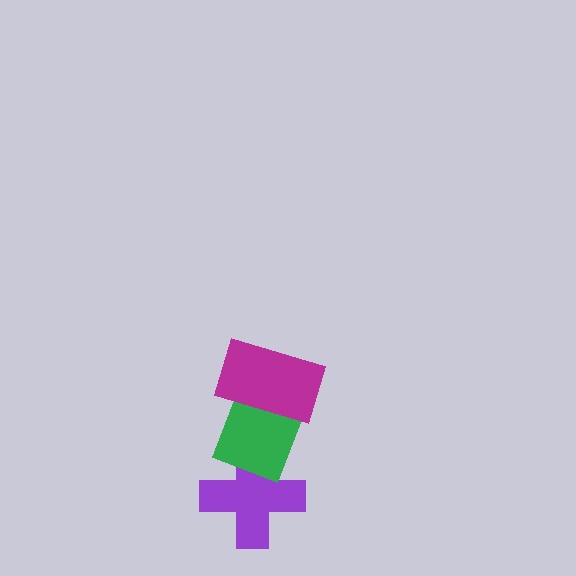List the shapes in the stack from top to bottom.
From top to bottom: the magenta rectangle, the green diamond, the purple cross.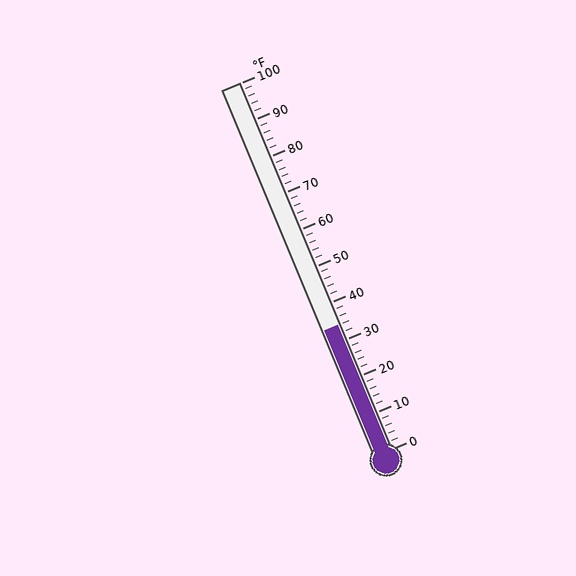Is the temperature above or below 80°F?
The temperature is below 80°F.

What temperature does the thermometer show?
The thermometer shows approximately 34°F.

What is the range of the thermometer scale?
The thermometer scale ranges from 0°F to 100°F.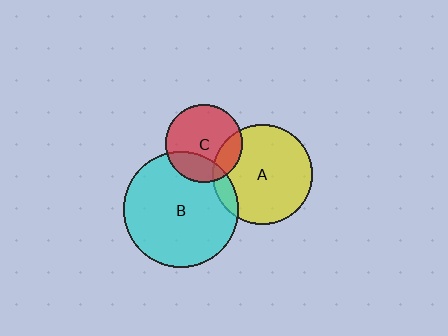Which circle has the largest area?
Circle B (cyan).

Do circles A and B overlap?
Yes.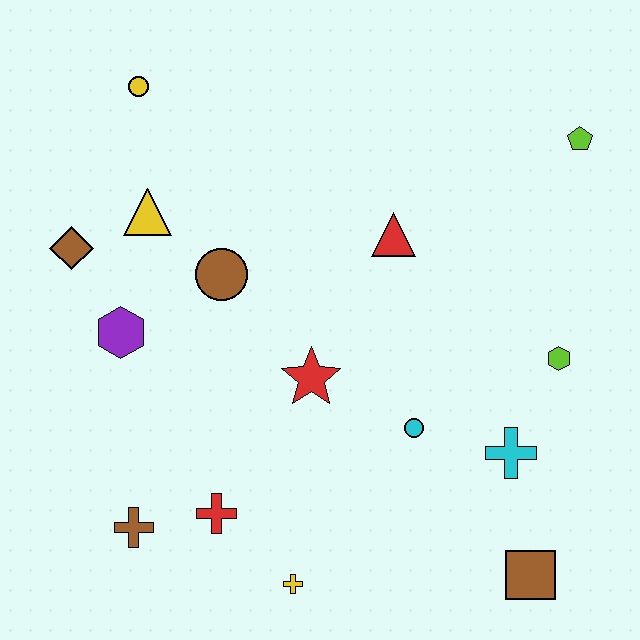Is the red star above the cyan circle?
Yes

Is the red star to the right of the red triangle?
No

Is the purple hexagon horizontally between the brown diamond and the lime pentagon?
Yes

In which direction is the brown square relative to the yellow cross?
The brown square is to the right of the yellow cross.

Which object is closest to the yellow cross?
The red cross is closest to the yellow cross.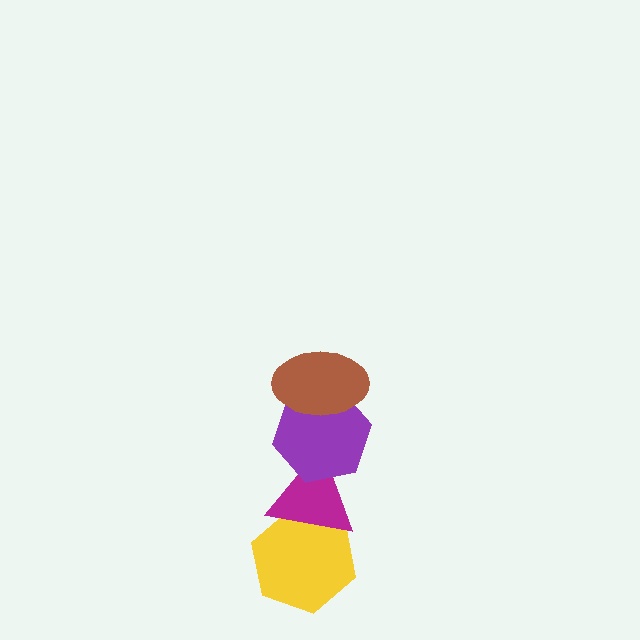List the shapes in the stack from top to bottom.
From top to bottom: the brown ellipse, the purple hexagon, the magenta triangle, the yellow hexagon.